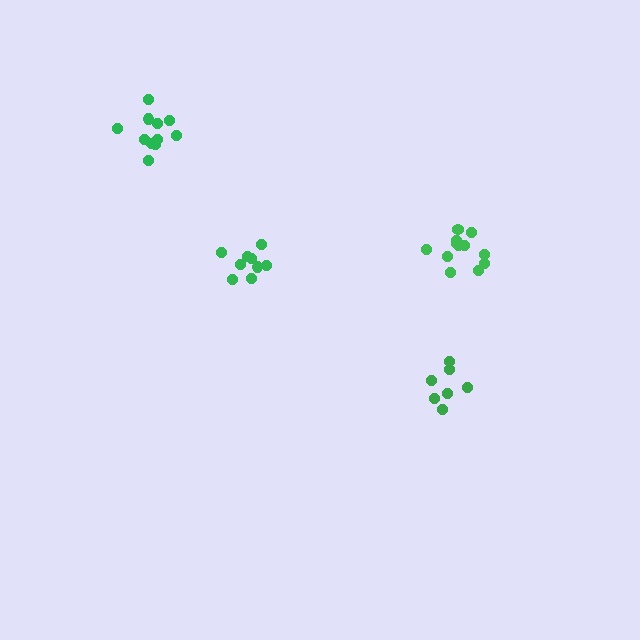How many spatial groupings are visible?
There are 4 spatial groupings.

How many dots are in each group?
Group 1: 9 dots, Group 2: 12 dots, Group 3: 7 dots, Group 4: 11 dots (39 total).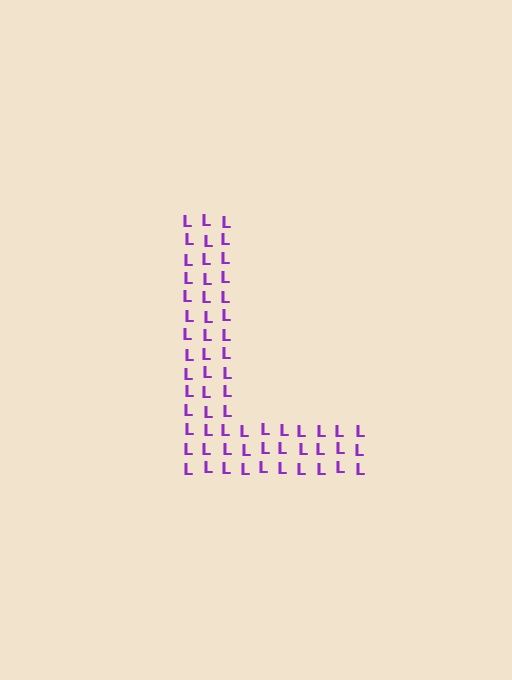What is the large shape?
The large shape is the letter L.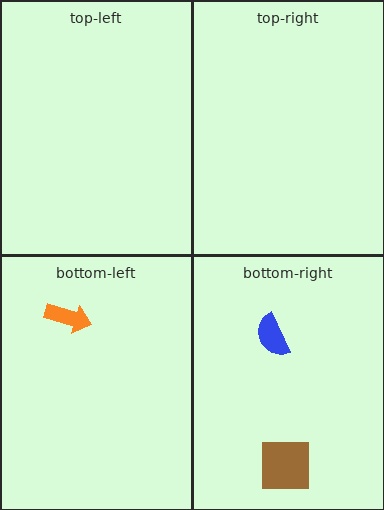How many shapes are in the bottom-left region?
1.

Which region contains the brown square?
The bottom-right region.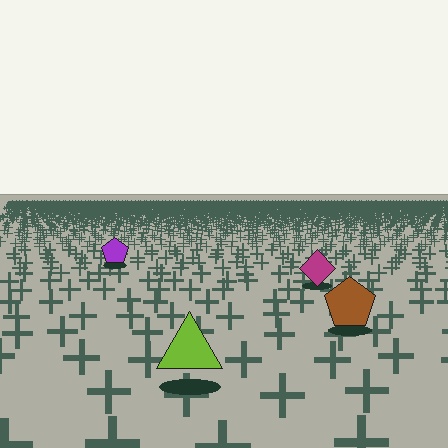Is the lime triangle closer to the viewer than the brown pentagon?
Yes. The lime triangle is closer — you can tell from the texture gradient: the ground texture is coarser near it.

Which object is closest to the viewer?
The lime triangle is closest. The texture marks near it are larger and more spread out.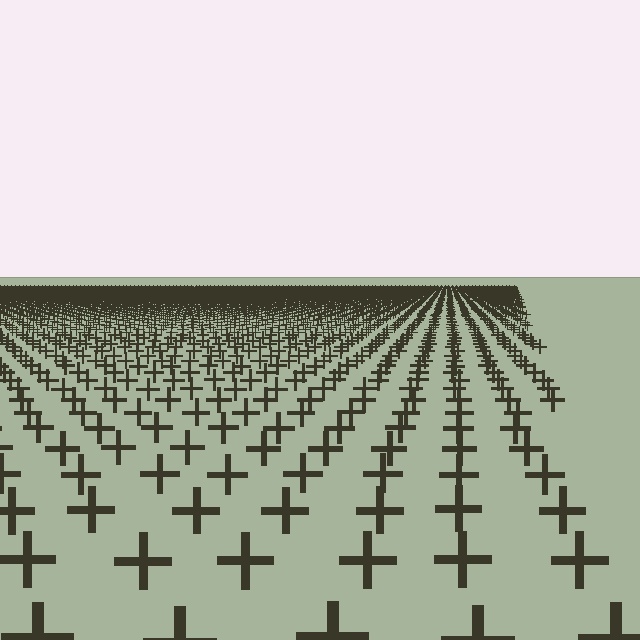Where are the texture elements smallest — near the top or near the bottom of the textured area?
Near the top.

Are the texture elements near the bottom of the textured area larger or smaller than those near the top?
Larger. Near the bottom, elements are closer to the viewer and appear at a bigger on-screen size.